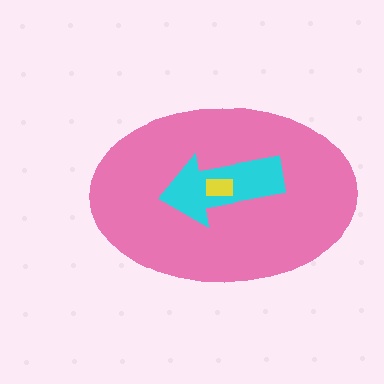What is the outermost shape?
The pink ellipse.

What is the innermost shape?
The yellow rectangle.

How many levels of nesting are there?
3.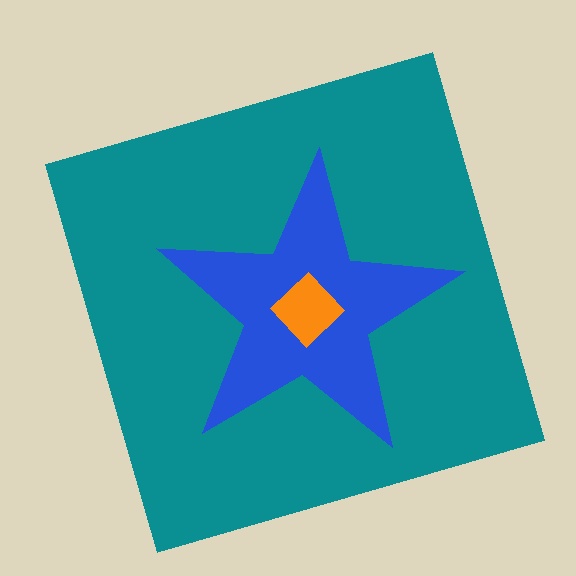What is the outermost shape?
The teal square.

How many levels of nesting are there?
3.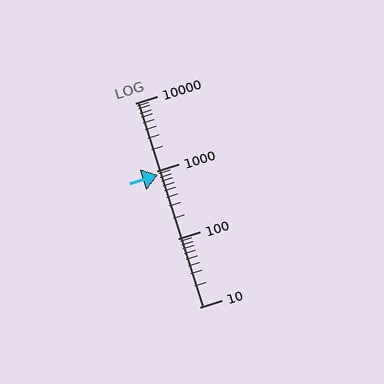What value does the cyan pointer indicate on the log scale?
The pointer indicates approximately 870.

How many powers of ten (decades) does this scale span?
The scale spans 3 decades, from 10 to 10000.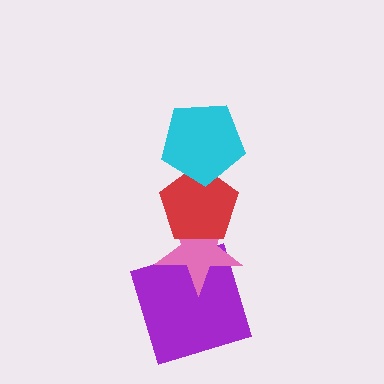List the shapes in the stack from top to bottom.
From top to bottom: the cyan pentagon, the red pentagon, the pink star, the purple square.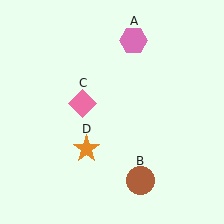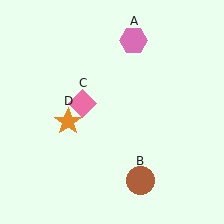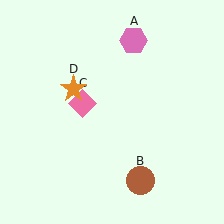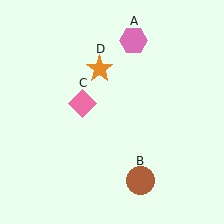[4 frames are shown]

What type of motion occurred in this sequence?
The orange star (object D) rotated clockwise around the center of the scene.